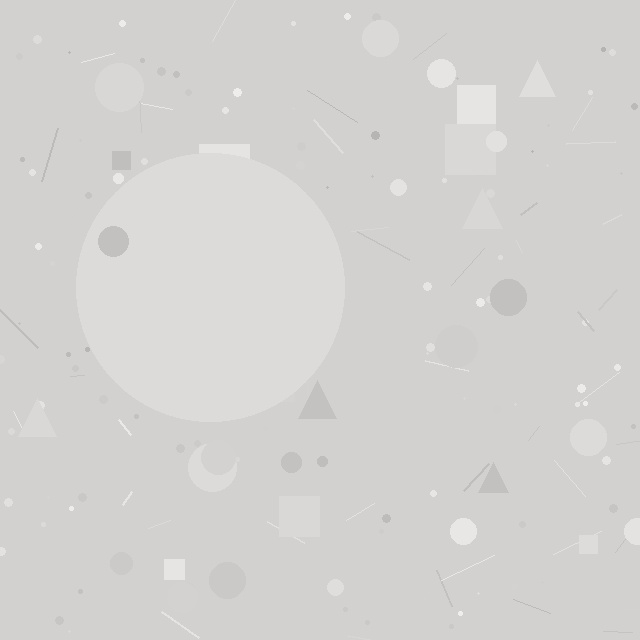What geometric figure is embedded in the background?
A circle is embedded in the background.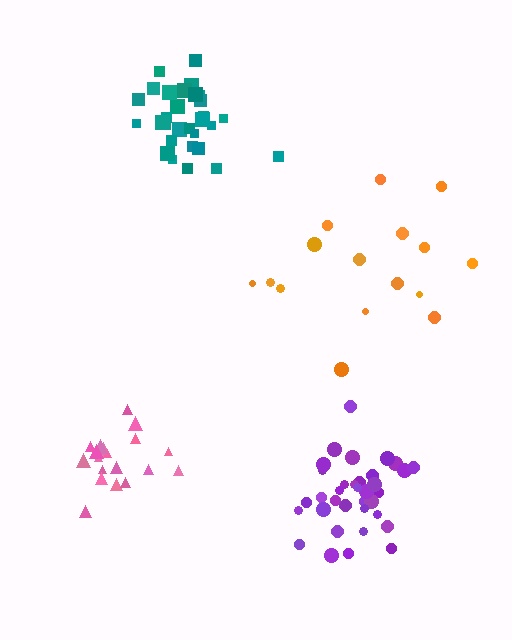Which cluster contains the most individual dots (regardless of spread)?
Purple (35).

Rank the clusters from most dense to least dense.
purple, teal, pink, orange.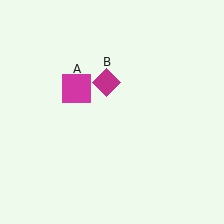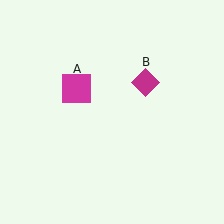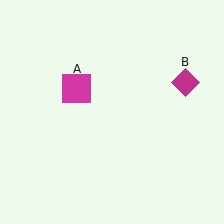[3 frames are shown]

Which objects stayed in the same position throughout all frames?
Magenta square (object A) remained stationary.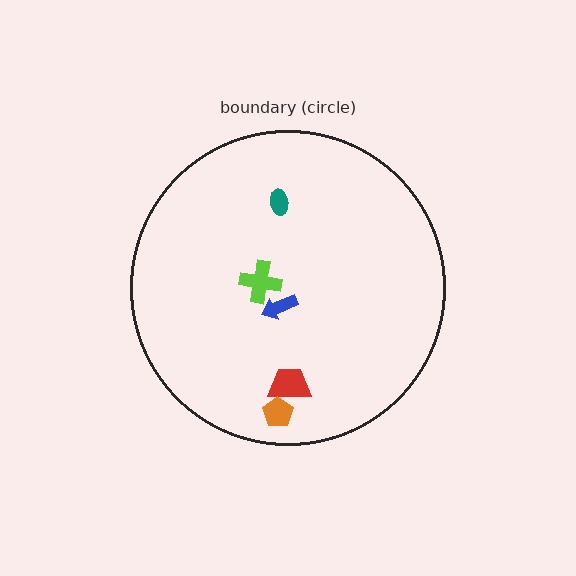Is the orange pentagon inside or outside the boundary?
Inside.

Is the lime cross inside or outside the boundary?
Inside.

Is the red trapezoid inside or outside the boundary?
Inside.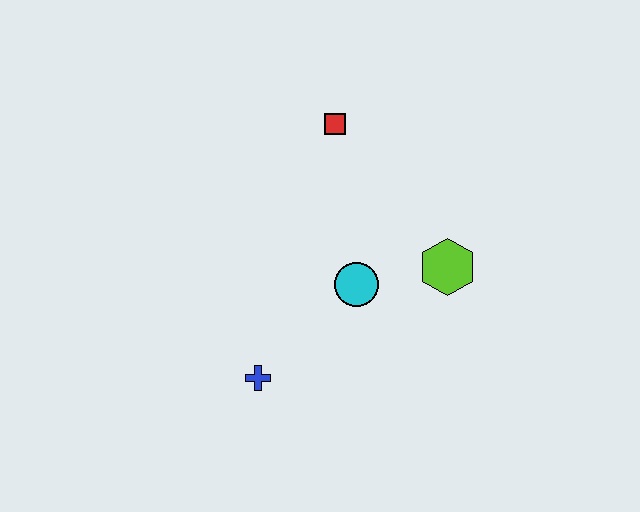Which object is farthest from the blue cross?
The red square is farthest from the blue cross.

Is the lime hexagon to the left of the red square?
No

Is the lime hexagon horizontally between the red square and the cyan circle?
No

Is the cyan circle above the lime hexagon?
No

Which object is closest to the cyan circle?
The lime hexagon is closest to the cyan circle.